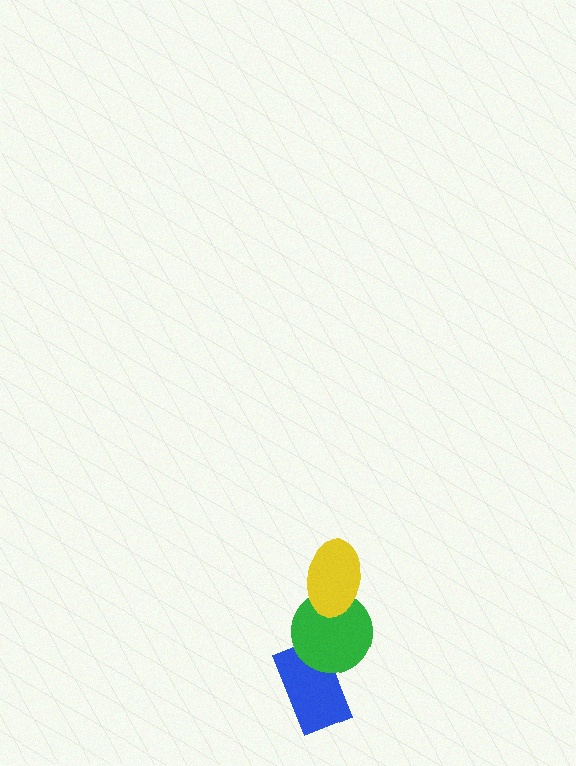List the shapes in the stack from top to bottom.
From top to bottom: the yellow ellipse, the green circle, the blue rectangle.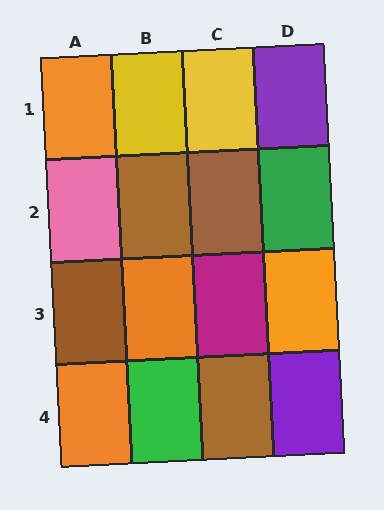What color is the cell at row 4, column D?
Purple.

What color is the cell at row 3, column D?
Orange.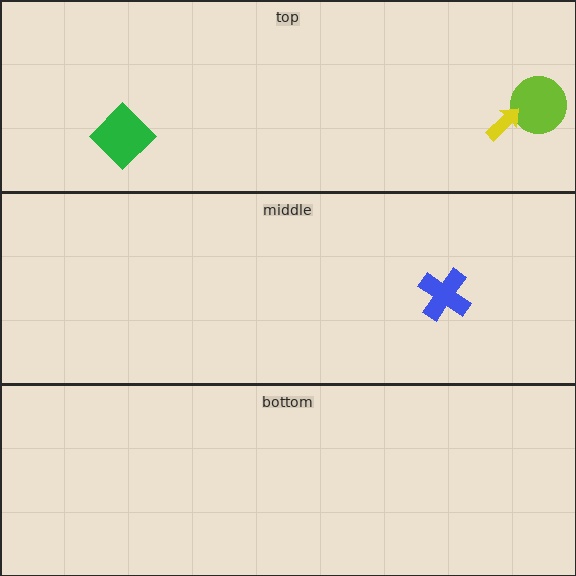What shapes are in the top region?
The lime circle, the green diamond, the yellow arrow.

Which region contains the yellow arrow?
The top region.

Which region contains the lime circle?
The top region.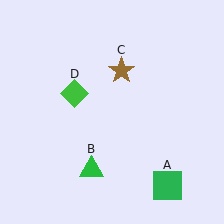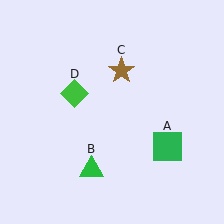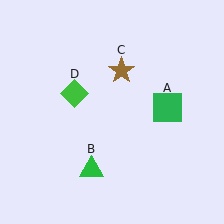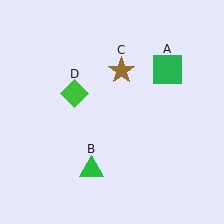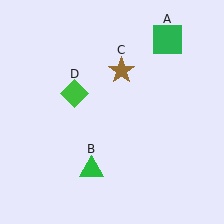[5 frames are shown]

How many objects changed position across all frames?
1 object changed position: green square (object A).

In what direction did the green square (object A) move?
The green square (object A) moved up.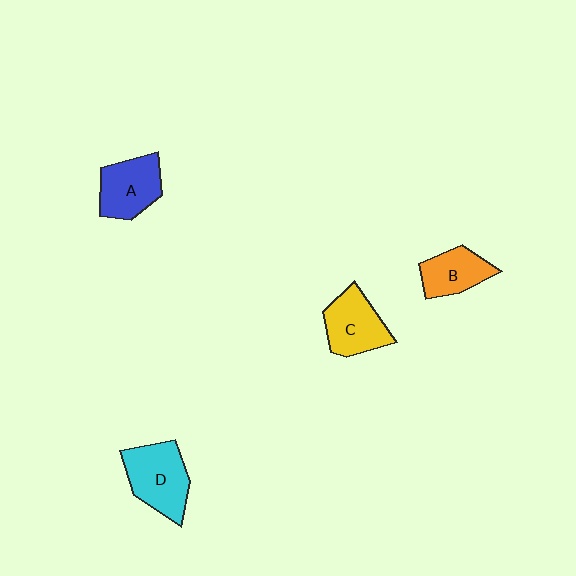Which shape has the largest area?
Shape D (cyan).